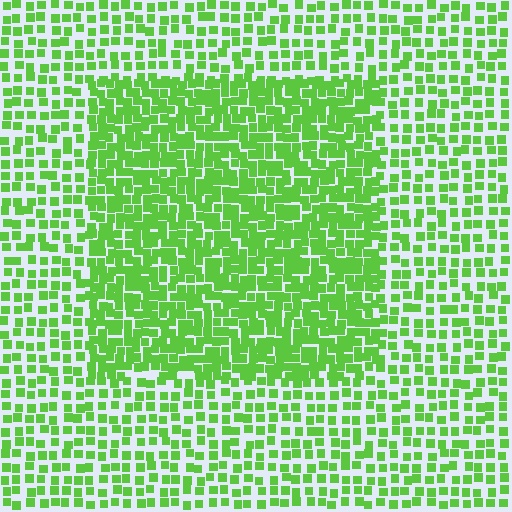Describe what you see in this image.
The image contains small lime elements arranged at two different densities. A rectangle-shaped region is visible where the elements are more densely packed than the surrounding area.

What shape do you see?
I see a rectangle.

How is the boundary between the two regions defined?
The boundary is defined by a change in element density (approximately 1.9x ratio). All elements are the same color, size, and shape.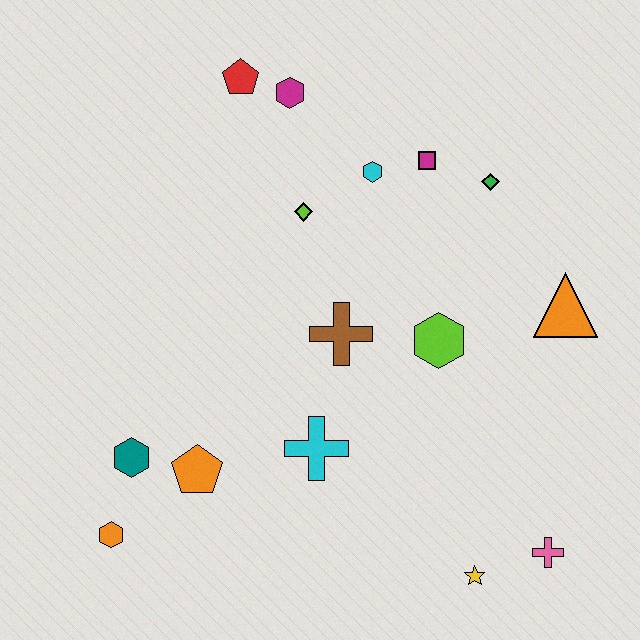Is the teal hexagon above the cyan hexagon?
No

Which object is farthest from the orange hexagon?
The green diamond is farthest from the orange hexagon.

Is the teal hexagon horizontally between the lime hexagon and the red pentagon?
No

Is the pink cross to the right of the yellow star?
Yes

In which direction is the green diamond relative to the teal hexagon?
The green diamond is to the right of the teal hexagon.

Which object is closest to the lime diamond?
The cyan hexagon is closest to the lime diamond.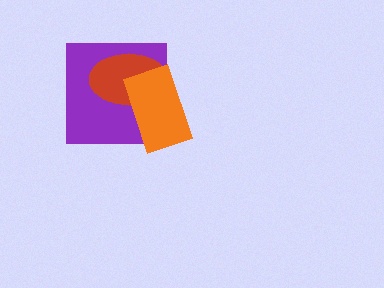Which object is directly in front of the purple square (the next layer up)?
The red ellipse is directly in front of the purple square.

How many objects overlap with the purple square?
2 objects overlap with the purple square.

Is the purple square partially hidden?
Yes, it is partially covered by another shape.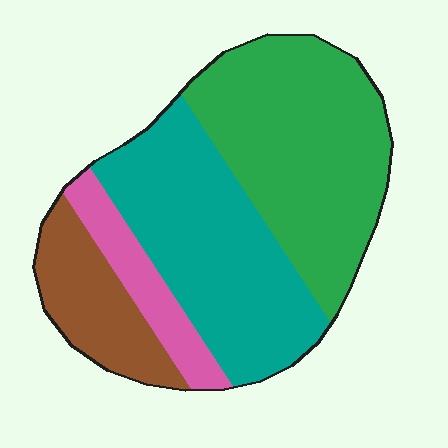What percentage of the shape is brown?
Brown covers 15% of the shape.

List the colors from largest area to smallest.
From largest to smallest: green, teal, brown, pink.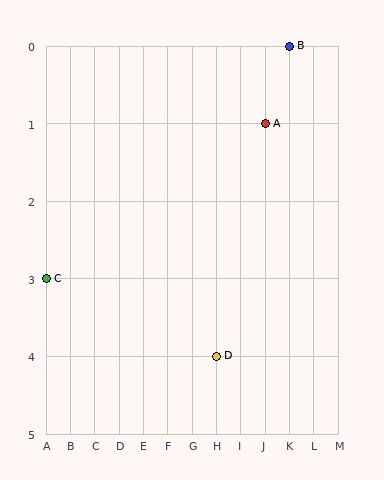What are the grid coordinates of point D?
Point D is at grid coordinates (H, 4).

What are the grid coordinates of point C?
Point C is at grid coordinates (A, 3).